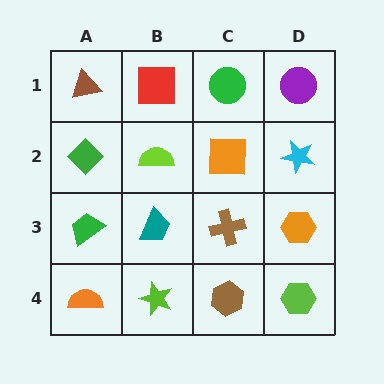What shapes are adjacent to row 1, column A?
A green diamond (row 2, column A), a red square (row 1, column B).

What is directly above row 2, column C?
A green circle.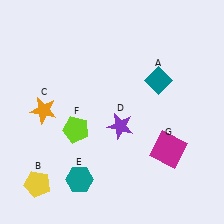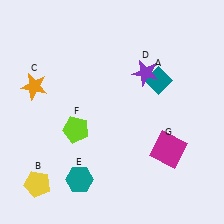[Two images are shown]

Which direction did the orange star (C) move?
The orange star (C) moved up.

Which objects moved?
The objects that moved are: the orange star (C), the purple star (D).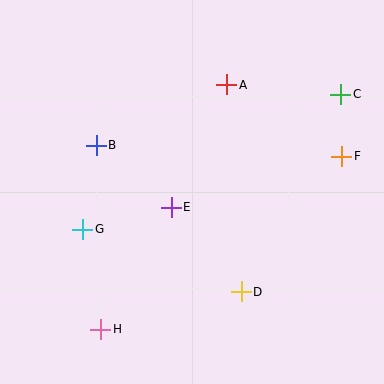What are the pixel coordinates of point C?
Point C is at (340, 94).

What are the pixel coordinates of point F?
Point F is at (341, 156).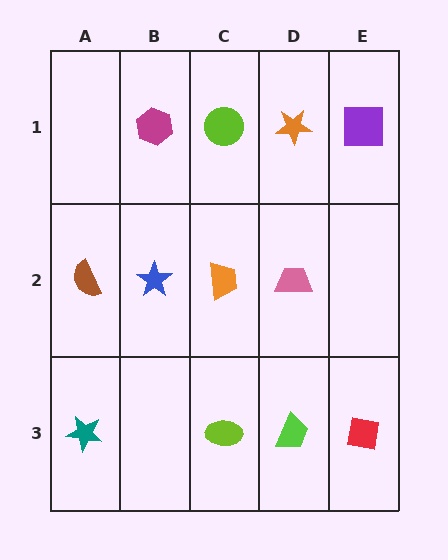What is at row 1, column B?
A magenta hexagon.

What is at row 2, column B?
A blue star.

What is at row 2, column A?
A brown semicircle.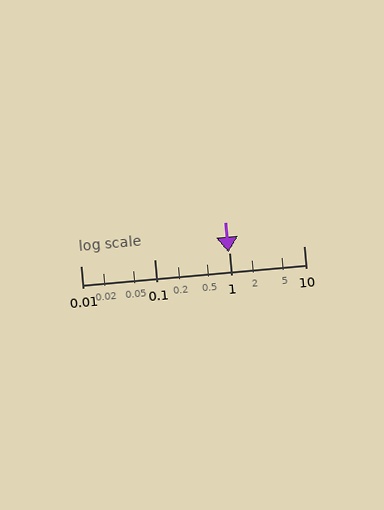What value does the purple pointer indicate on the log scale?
The pointer indicates approximately 0.96.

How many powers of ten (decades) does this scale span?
The scale spans 3 decades, from 0.01 to 10.